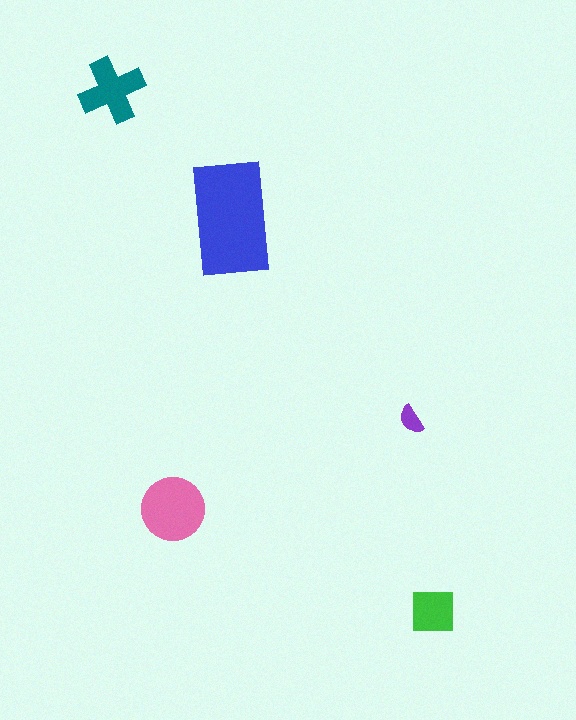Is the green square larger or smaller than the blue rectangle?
Smaller.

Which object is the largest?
The blue rectangle.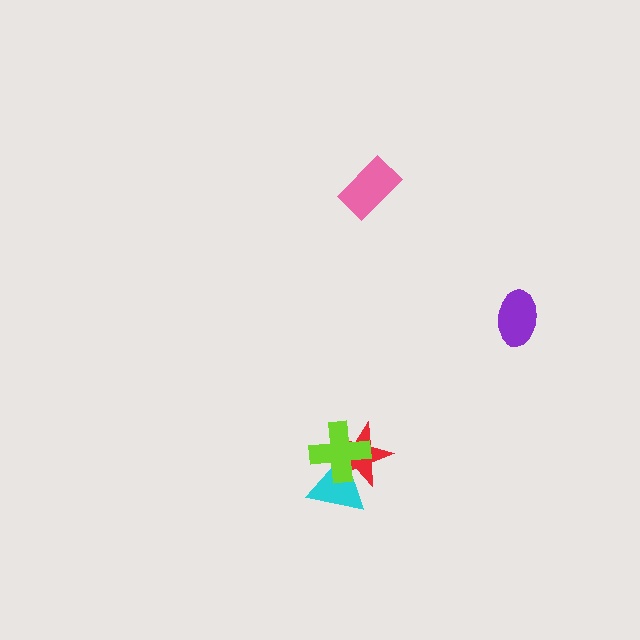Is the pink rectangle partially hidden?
No, no other shape covers it.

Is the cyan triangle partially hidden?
Yes, it is partially covered by another shape.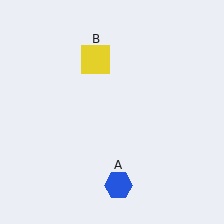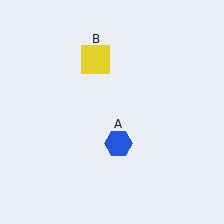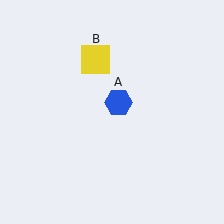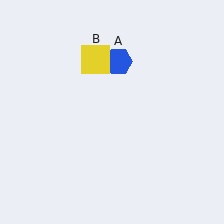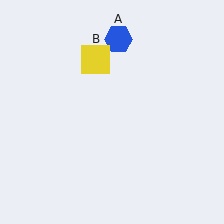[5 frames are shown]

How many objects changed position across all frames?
1 object changed position: blue hexagon (object A).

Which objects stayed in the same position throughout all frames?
Yellow square (object B) remained stationary.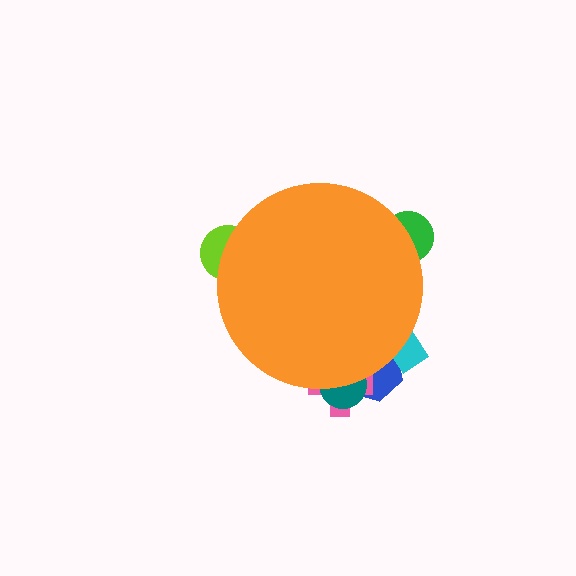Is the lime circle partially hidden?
Yes, the lime circle is partially hidden behind the orange circle.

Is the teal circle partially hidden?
Yes, the teal circle is partially hidden behind the orange circle.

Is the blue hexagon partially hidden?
Yes, the blue hexagon is partially hidden behind the orange circle.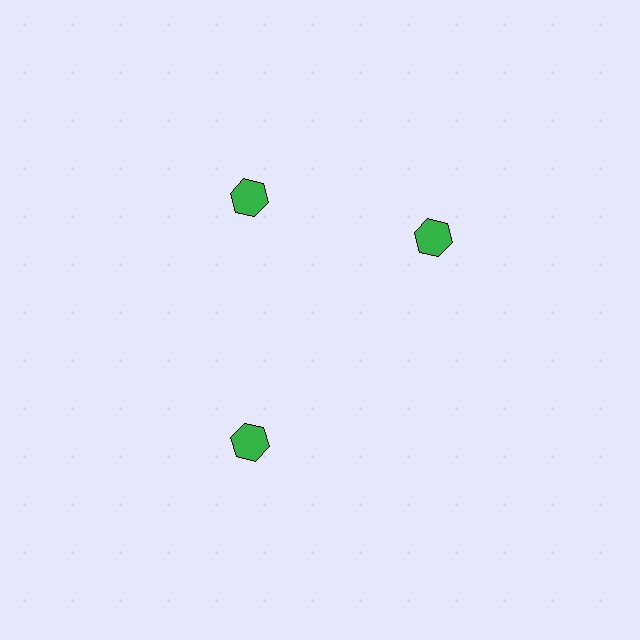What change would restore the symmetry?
The symmetry would be restored by rotating it back into even spacing with its neighbors so that all 3 hexagons sit at equal angles and equal distance from the center.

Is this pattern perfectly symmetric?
No. The 3 green hexagons are arranged in a ring, but one element near the 3 o'clock position is rotated out of alignment along the ring, breaking the 3-fold rotational symmetry.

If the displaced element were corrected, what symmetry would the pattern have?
It would have 3-fold rotational symmetry — the pattern would map onto itself every 120 degrees.